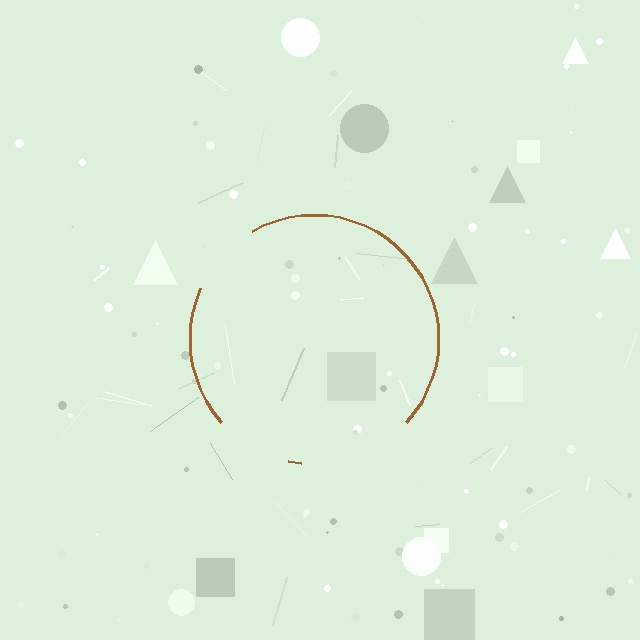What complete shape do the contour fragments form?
The contour fragments form a circle.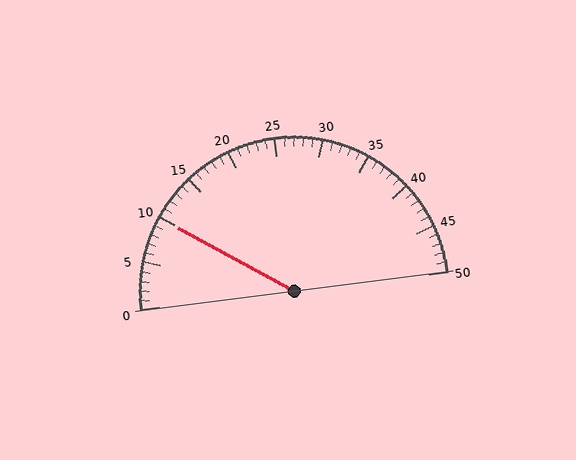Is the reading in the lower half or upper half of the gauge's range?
The reading is in the lower half of the range (0 to 50).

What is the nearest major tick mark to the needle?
The nearest major tick mark is 10.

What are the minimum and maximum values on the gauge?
The gauge ranges from 0 to 50.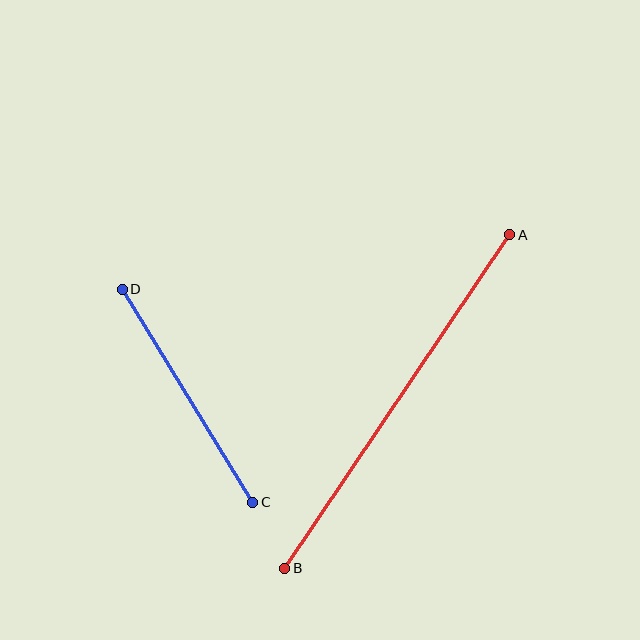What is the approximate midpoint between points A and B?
The midpoint is at approximately (397, 402) pixels.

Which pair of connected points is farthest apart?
Points A and B are farthest apart.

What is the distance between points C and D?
The distance is approximately 250 pixels.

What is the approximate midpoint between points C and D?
The midpoint is at approximately (187, 396) pixels.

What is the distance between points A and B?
The distance is approximately 402 pixels.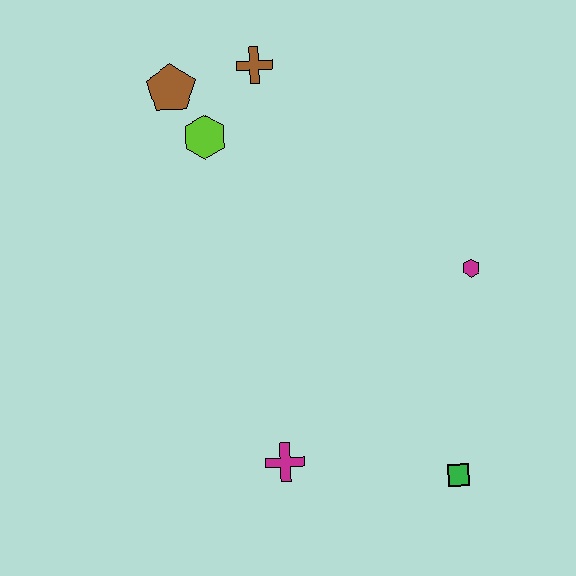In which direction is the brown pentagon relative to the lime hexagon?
The brown pentagon is above the lime hexagon.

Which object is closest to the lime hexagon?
The brown pentagon is closest to the lime hexagon.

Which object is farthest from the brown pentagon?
The green square is farthest from the brown pentagon.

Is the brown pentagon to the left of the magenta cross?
Yes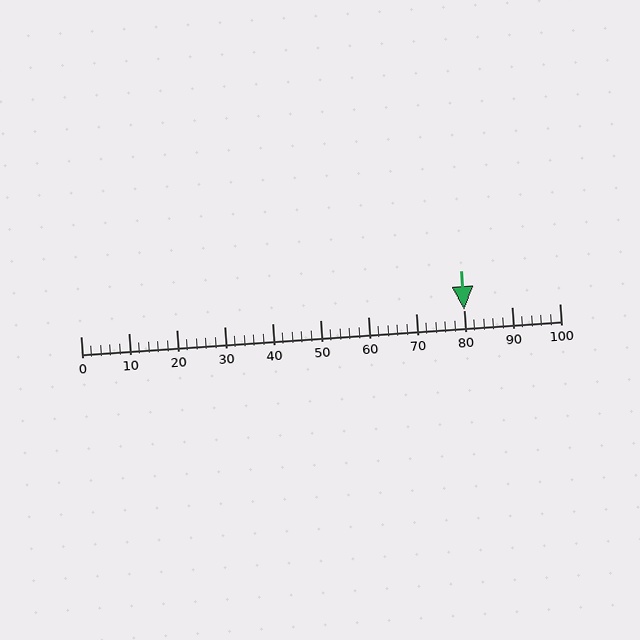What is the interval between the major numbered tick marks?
The major tick marks are spaced 10 units apart.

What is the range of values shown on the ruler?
The ruler shows values from 0 to 100.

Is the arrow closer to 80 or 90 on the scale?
The arrow is closer to 80.